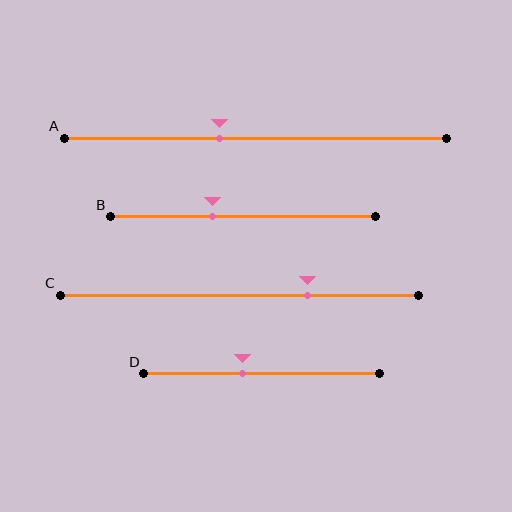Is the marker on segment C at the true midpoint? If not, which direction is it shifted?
No, the marker on segment C is shifted to the right by about 19% of the segment length.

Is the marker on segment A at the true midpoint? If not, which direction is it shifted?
No, the marker on segment A is shifted to the left by about 9% of the segment length.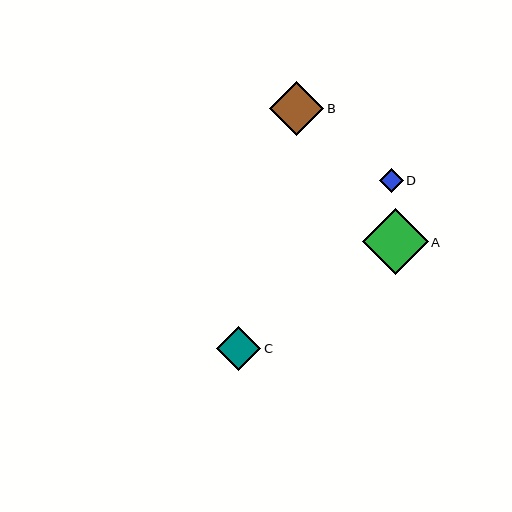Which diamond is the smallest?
Diamond D is the smallest with a size of approximately 24 pixels.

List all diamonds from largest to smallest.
From largest to smallest: A, B, C, D.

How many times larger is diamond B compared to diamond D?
Diamond B is approximately 2.3 times the size of diamond D.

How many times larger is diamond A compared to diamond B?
Diamond A is approximately 1.2 times the size of diamond B.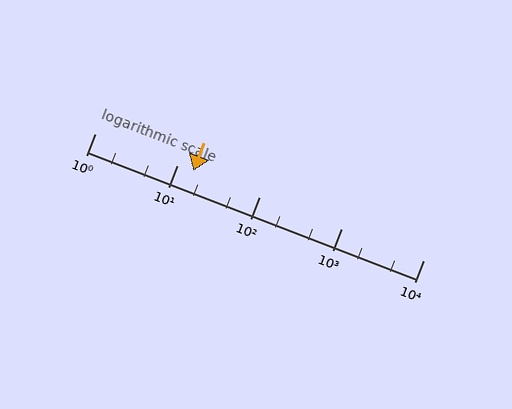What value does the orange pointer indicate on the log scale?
The pointer indicates approximately 16.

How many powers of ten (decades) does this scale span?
The scale spans 4 decades, from 1 to 10000.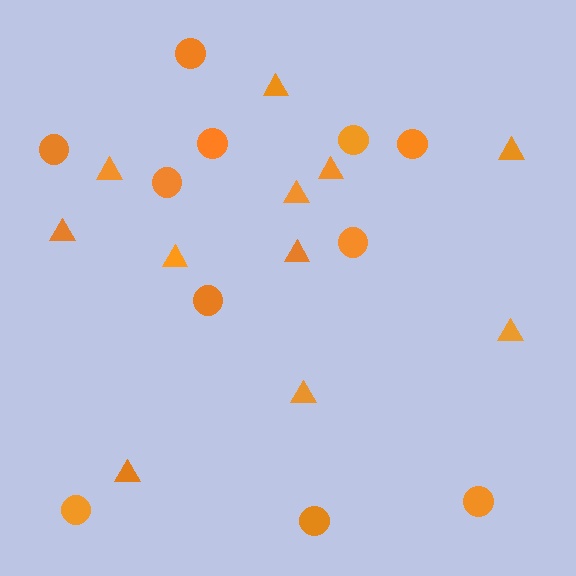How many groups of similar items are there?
There are 2 groups: one group of triangles (11) and one group of circles (11).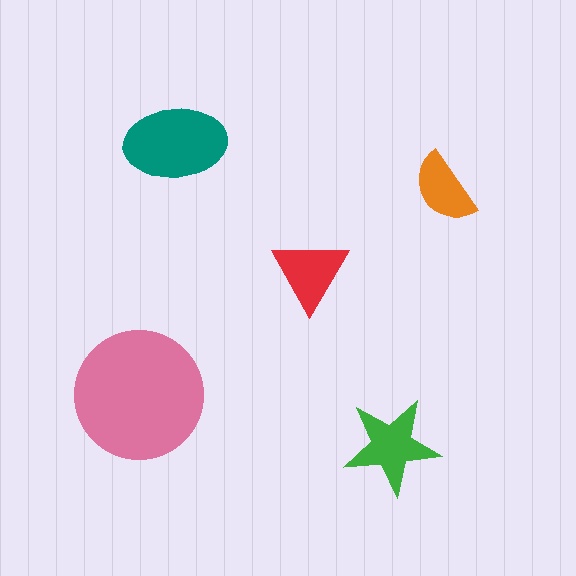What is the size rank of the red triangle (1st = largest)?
4th.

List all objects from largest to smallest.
The pink circle, the teal ellipse, the green star, the red triangle, the orange semicircle.